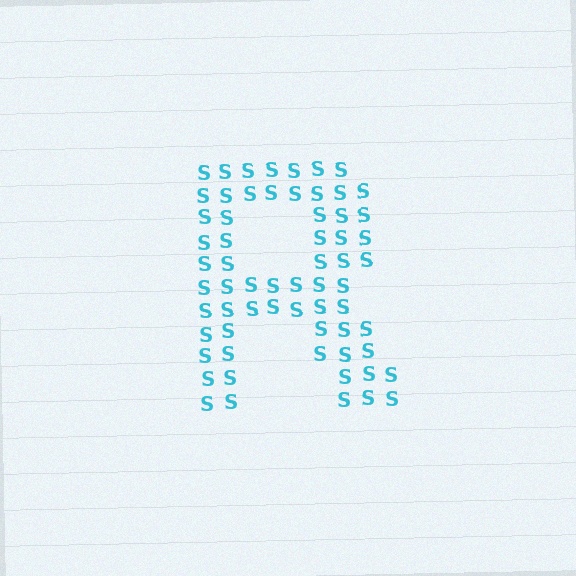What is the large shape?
The large shape is the letter R.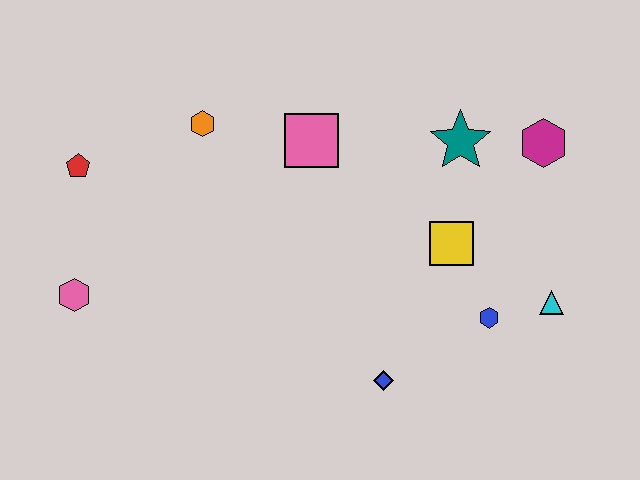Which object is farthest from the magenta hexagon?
The pink hexagon is farthest from the magenta hexagon.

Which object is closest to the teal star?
The magenta hexagon is closest to the teal star.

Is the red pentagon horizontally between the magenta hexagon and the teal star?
No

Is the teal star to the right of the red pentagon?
Yes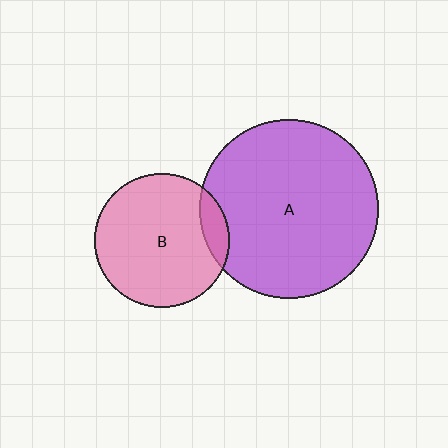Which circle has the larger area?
Circle A (purple).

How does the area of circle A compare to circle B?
Approximately 1.8 times.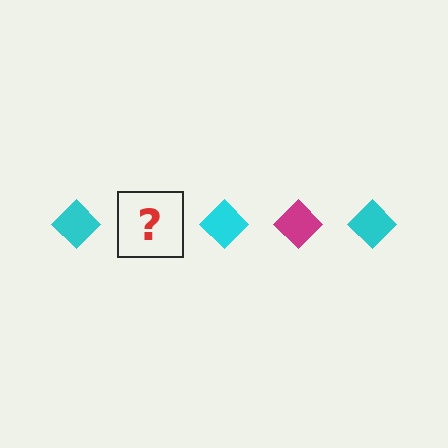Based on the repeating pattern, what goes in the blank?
The blank should be a magenta diamond.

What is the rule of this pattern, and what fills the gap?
The rule is that the pattern cycles through cyan, magenta diamonds. The gap should be filled with a magenta diamond.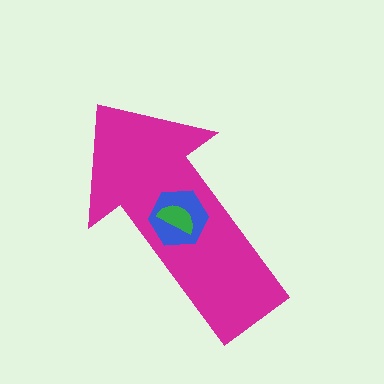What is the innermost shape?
The green semicircle.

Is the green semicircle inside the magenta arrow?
Yes.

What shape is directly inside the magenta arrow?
The blue hexagon.